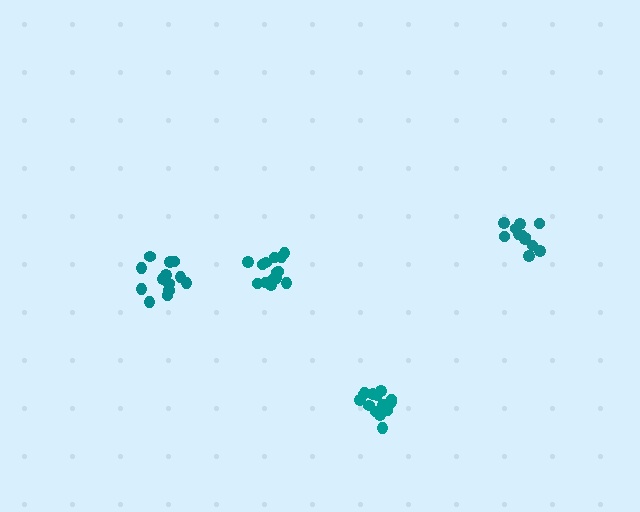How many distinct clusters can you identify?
There are 4 distinct clusters.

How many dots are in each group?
Group 1: 16 dots, Group 2: 12 dots, Group 3: 14 dots, Group 4: 13 dots (55 total).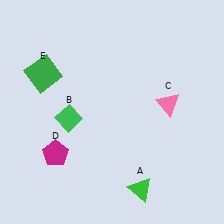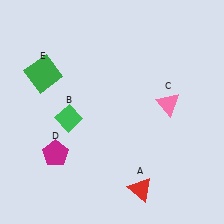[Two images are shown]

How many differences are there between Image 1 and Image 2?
There is 1 difference between the two images.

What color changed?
The triangle (A) changed from green in Image 1 to red in Image 2.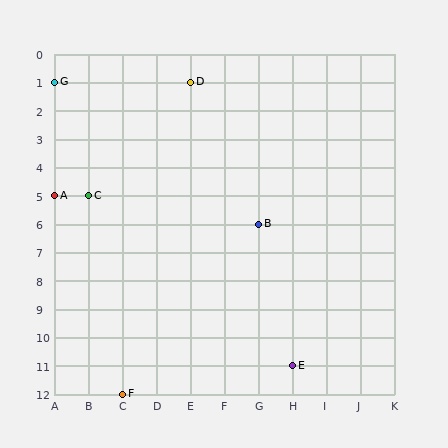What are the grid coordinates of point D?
Point D is at grid coordinates (E, 1).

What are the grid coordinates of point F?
Point F is at grid coordinates (C, 12).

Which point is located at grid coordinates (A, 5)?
Point A is at (A, 5).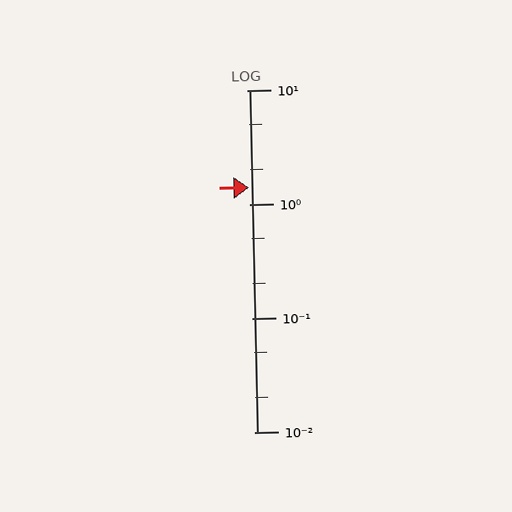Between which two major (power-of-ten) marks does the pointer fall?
The pointer is between 1 and 10.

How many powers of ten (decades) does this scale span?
The scale spans 3 decades, from 0.01 to 10.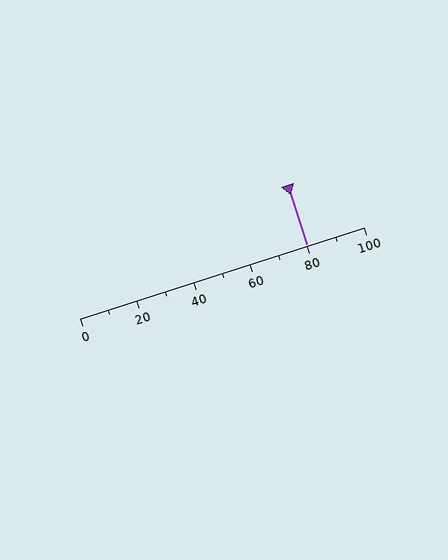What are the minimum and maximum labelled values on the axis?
The axis runs from 0 to 100.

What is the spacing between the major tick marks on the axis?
The major ticks are spaced 20 apart.